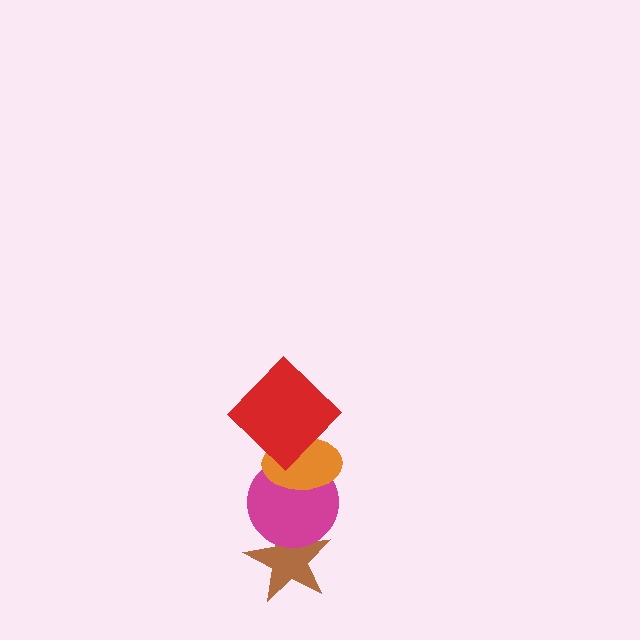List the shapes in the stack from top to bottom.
From top to bottom: the red diamond, the orange ellipse, the magenta circle, the brown star.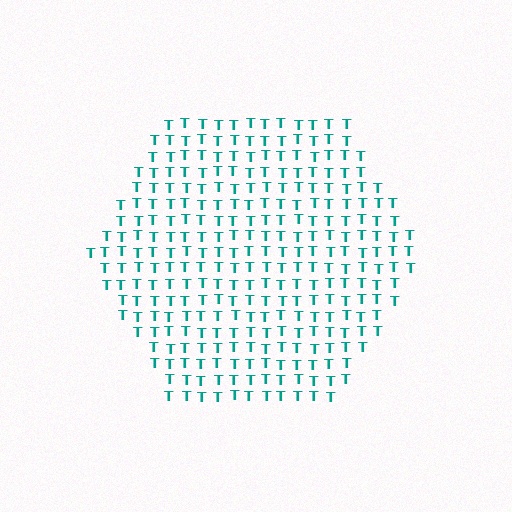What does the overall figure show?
The overall figure shows a hexagon.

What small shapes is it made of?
It is made of small letter T's.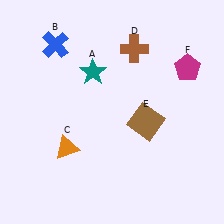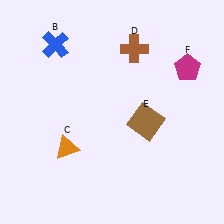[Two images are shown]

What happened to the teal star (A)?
The teal star (A) was removed in Image 2. It was in the top-left area of Image 1.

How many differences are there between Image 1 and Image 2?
There is 1 difference between the two images.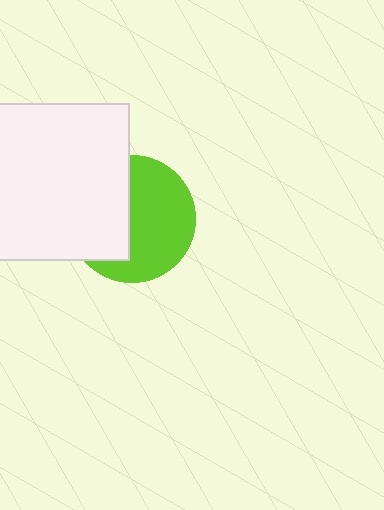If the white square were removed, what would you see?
You would see the complete lime circle.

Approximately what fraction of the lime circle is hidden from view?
Roughly 42% of the lime circle is hidden behind the white square.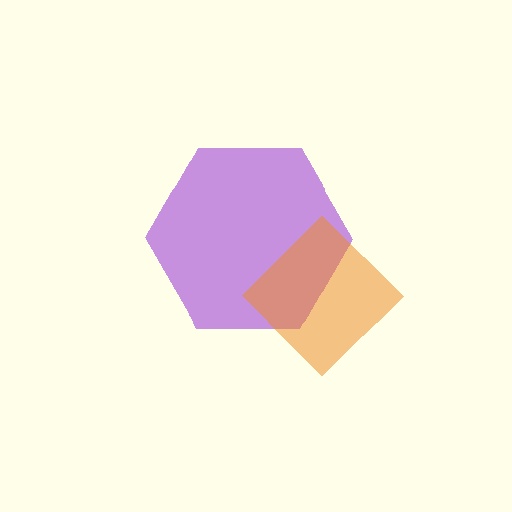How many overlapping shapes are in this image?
There are 2 overlapping shapes in the image.